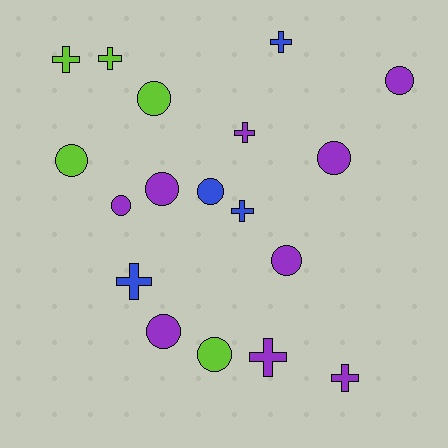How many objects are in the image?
There are 18 objects.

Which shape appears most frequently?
Circle, with 10 objects.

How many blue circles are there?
There is 1 blue circle.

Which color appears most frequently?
Purple, with 9 objects.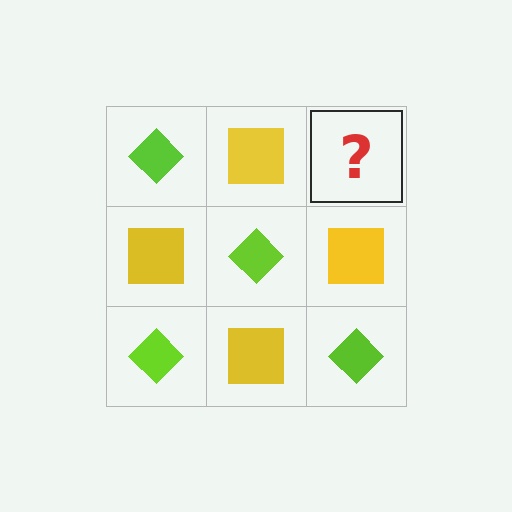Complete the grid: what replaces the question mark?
The question mark should be replaced with a lime diamond.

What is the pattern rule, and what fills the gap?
The rule is that it alternates lime diamond and yellow square in a checkerboard pattern. The gap should be filled with a lime diamond.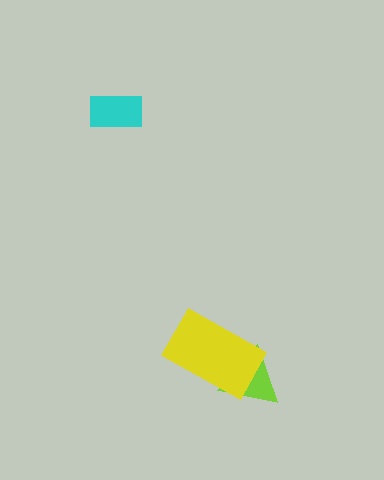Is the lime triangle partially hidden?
Yes, it is partially covered by another shape.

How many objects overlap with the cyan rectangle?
0 objects overlap with the cyan rectangle.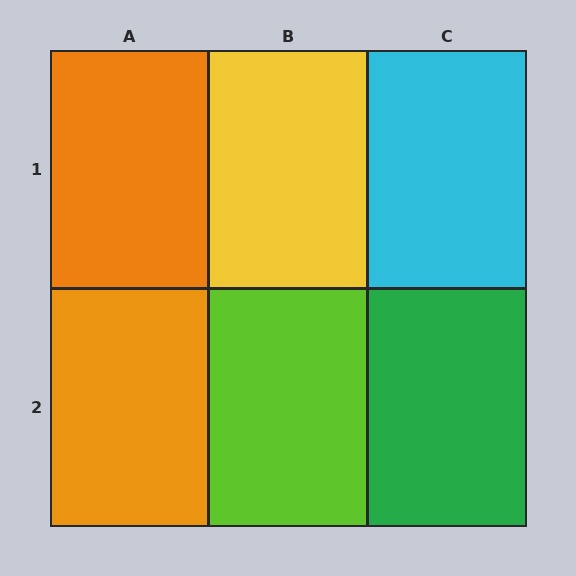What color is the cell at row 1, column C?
Cyan.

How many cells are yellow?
1 cell is yellow.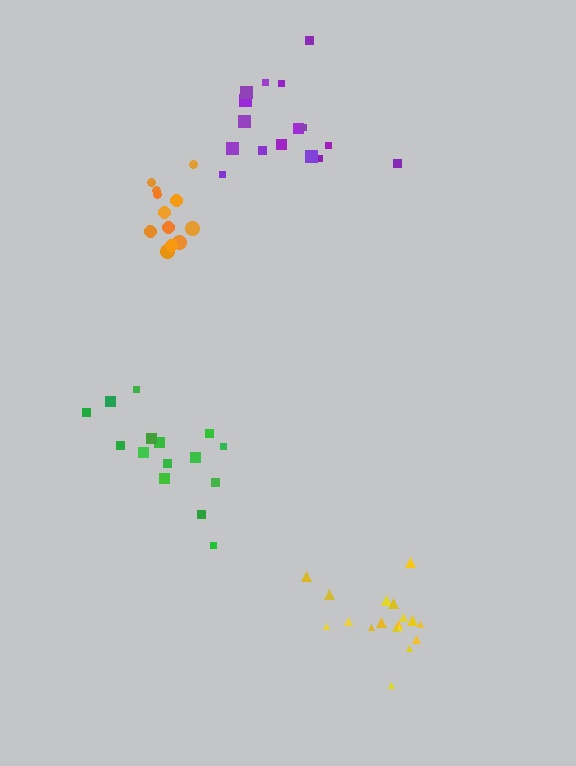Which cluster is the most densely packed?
Yellow.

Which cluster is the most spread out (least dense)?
Orange.